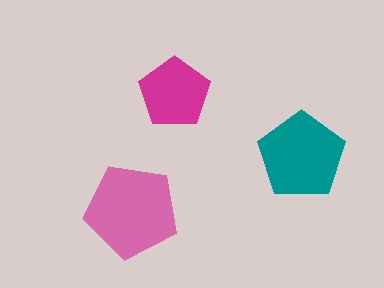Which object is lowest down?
The pink pentagon is bottommost.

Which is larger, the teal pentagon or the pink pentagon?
The pink one.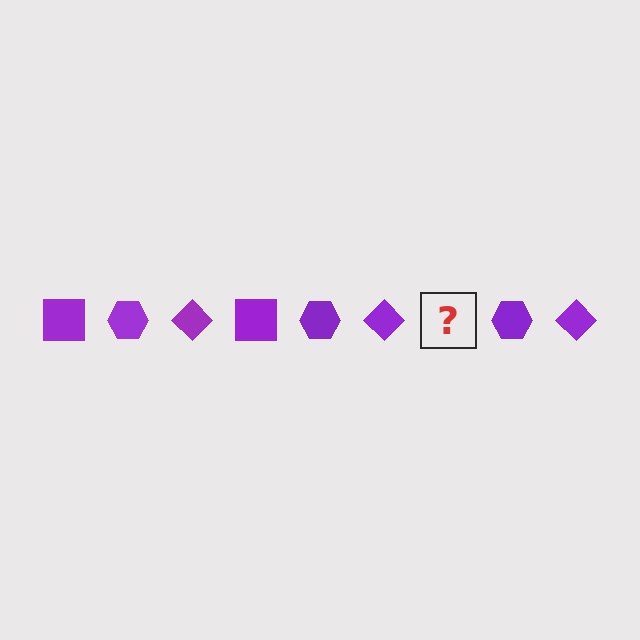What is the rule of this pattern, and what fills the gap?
The rule is that the pattern cycles through square, hexagon, diamond shapes in purple. The gap should be filled with a purple square.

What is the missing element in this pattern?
The missing element is a purple square.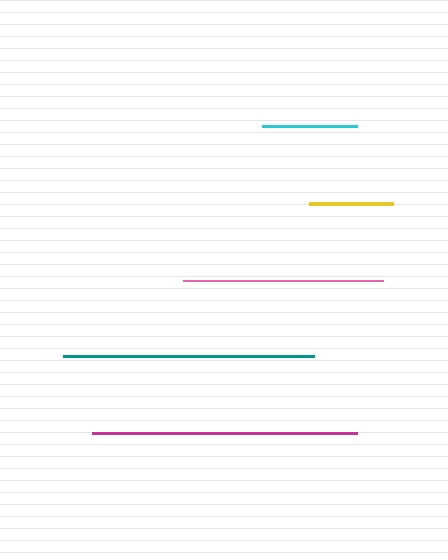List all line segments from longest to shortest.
From longest to shortest: magenta, teal, pink, cyan, yellow.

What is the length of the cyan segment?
The cyan segment is approximately 95 pixels long.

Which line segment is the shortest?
The yellow line is the shortest at approximately 84 pixels.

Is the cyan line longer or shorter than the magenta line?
The magenta line is longer than the cyan line.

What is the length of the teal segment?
The teal segment is approximately 251 pixels long.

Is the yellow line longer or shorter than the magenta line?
The magenta line is longer than the yellow line.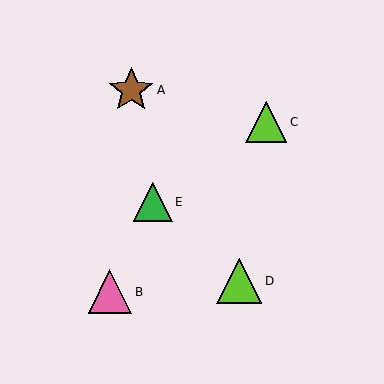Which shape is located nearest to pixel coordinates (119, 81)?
The brown star (labeled A) at (131, 90) is nearest to that location.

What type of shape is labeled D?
Shape D is a lime triangle.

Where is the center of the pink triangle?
The center of the pink triangle is at (110, 292).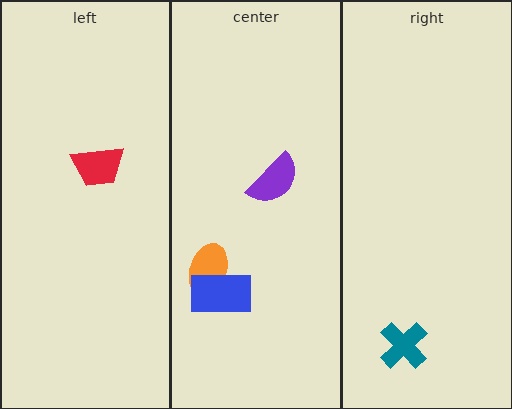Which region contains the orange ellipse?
The center region.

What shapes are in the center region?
The purple semicircle, the orange ellipse, the blue rectangle.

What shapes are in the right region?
The teal cross.